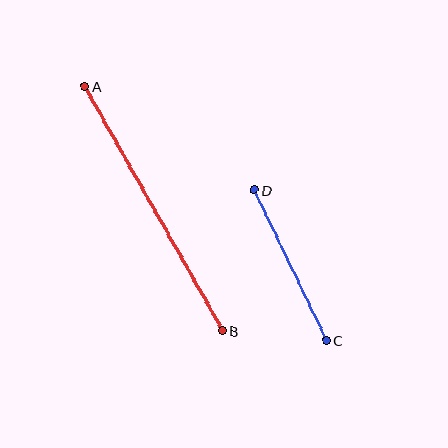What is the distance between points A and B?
The distance is approximately 281 pixels.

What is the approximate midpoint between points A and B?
The midpoint is at approximately (154, 209) pixels.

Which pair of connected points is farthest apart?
Points A and B are farthest apart.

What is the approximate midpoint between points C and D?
The midpoint is at approximately (290, 265) pixels.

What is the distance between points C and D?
The distance is approximately 167 pixels.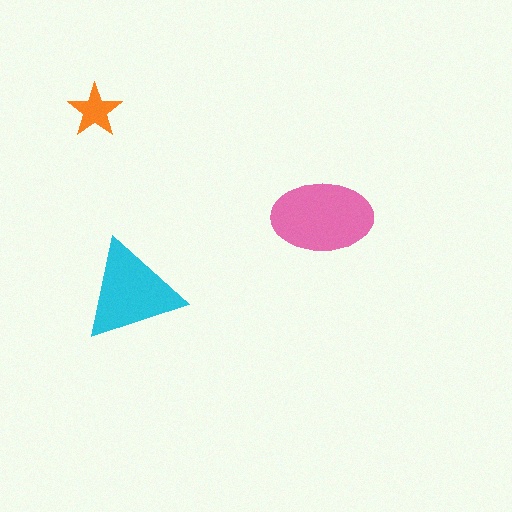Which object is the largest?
The pink ellipse.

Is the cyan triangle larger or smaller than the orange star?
Larger.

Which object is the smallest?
The orange star.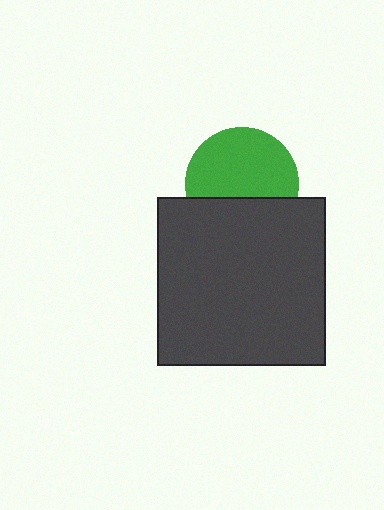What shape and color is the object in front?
The object in front is a dark gray square.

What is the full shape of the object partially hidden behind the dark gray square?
The partially hidden object is a green circle.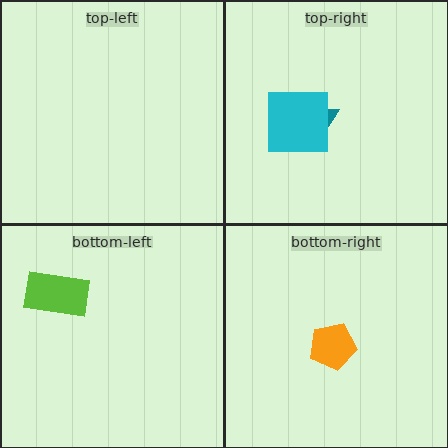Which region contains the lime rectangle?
The bottom-left region.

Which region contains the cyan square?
The top-right region.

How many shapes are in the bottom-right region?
1.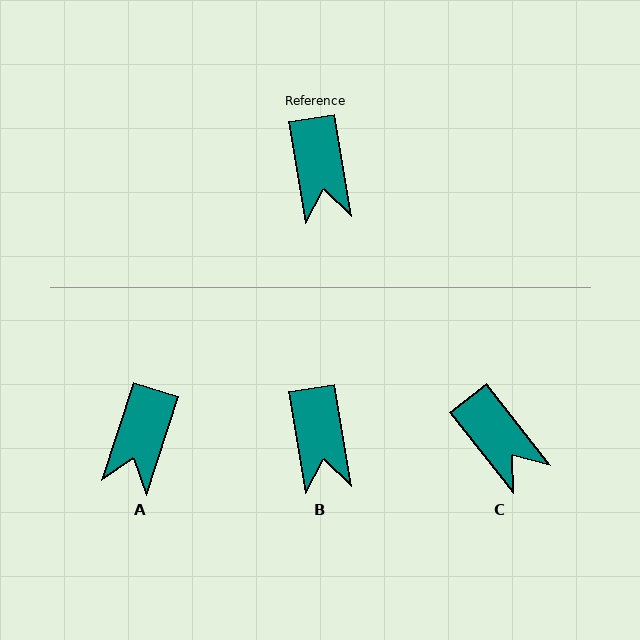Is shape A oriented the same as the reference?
No, it is off by about 27 degrees.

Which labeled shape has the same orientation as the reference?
B.